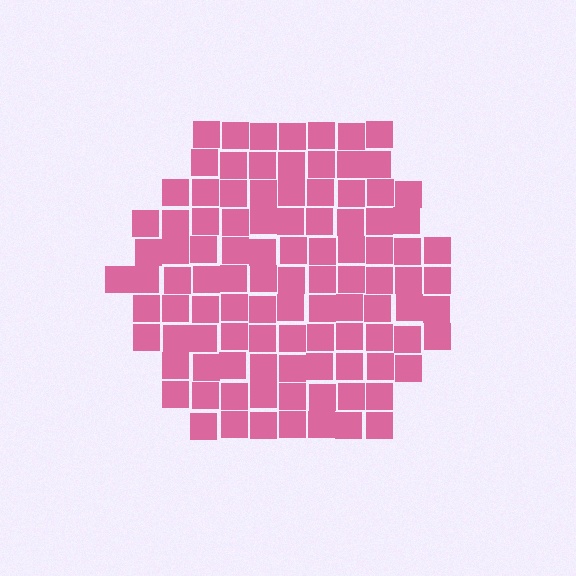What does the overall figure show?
The overall figure shows a hexagon.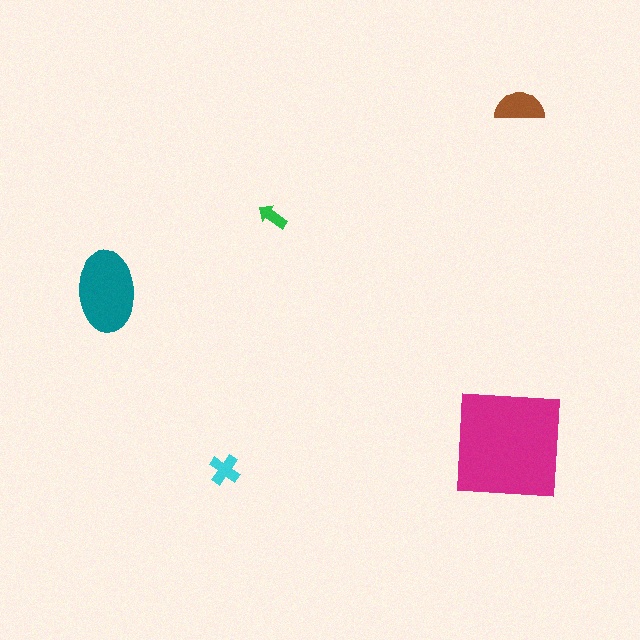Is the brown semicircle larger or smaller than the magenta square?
Smaller.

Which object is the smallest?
The green arrow.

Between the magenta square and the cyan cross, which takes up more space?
The magenta square.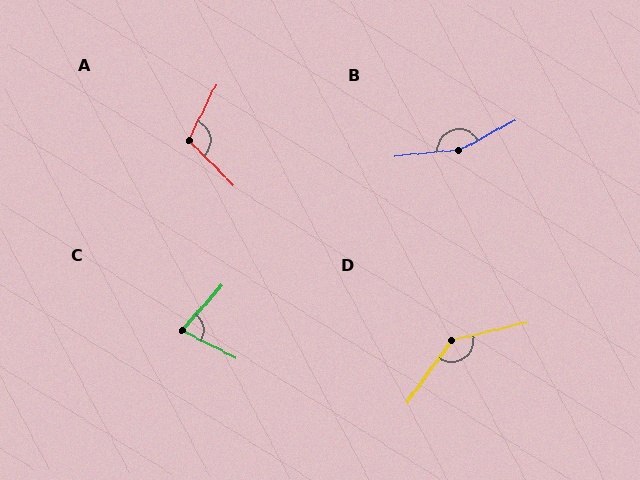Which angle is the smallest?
C, at approximately 76 degrees.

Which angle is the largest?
B, at approximately 158 degrees.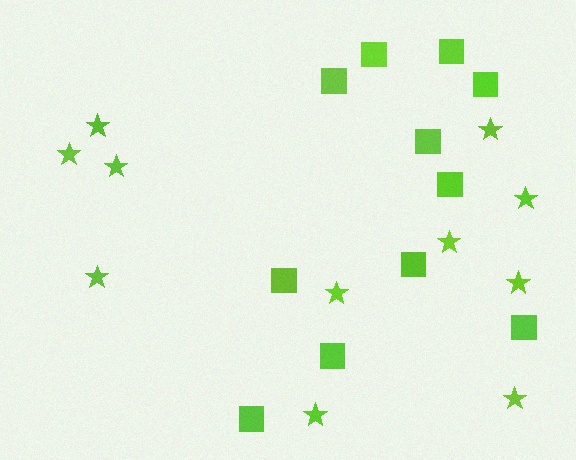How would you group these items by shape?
There are 2 groups: one group of squares (11) and one group of stars (11).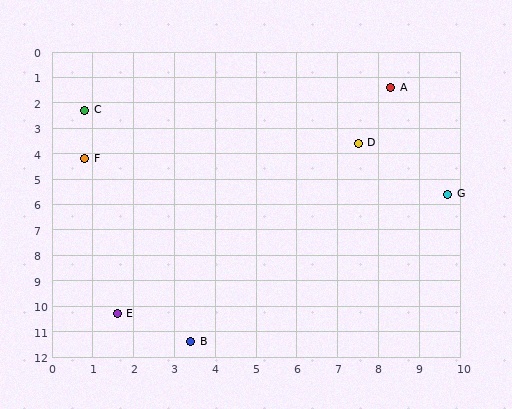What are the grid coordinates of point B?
Point B is at approximately (3.4, 11.4).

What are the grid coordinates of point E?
Point E is at approximately (1.6, 10.3).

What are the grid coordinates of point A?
Point A is at approximately (8.3, 1.4).